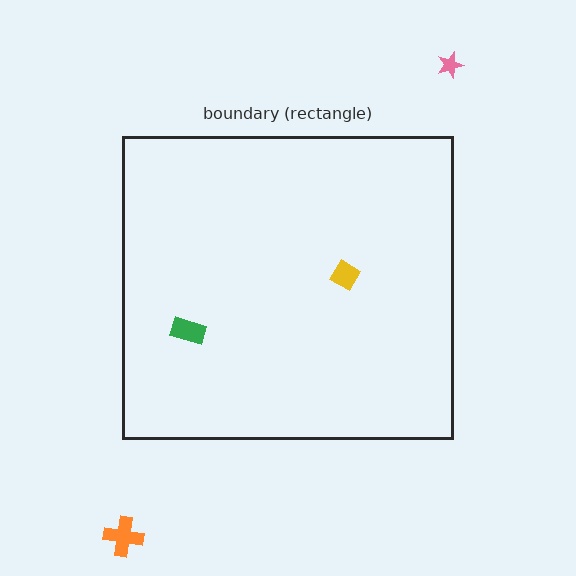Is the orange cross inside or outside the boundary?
Outside.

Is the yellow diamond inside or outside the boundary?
Inside.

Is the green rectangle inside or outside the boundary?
Inside.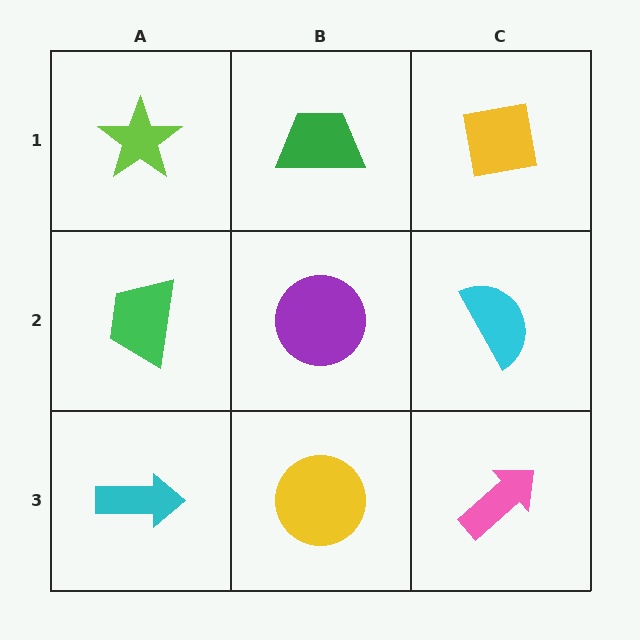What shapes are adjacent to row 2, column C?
A yellow square (row 1, column C), a pink arrow (row 3, column C), a purple circle (row 2, column B).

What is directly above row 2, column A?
A lime star.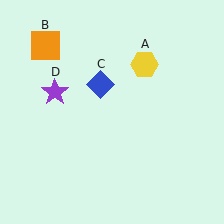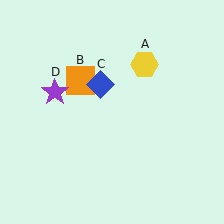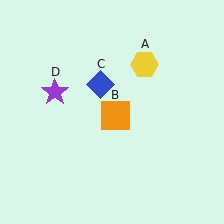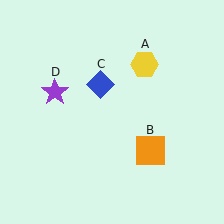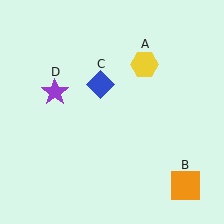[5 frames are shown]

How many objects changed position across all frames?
1 object changed position: orange square (object B).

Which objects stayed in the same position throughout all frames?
Yellow hexagon (object A) and blue diamond (object C) and purple star (object D) remained stationary.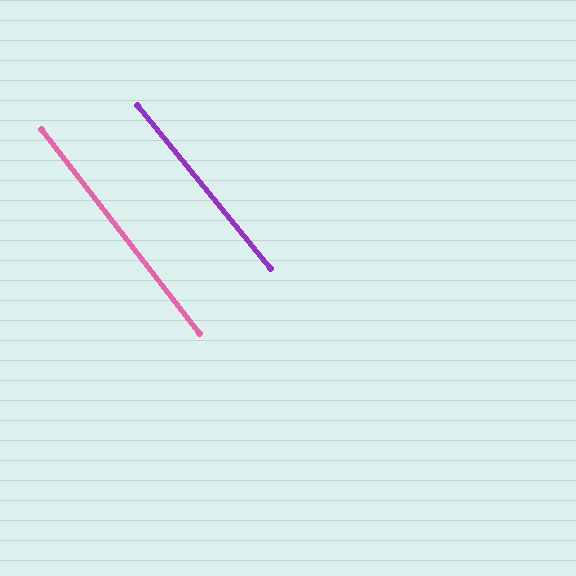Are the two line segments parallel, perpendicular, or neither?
Parallel — their directions differ by only 1.5°.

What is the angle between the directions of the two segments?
Approximately 1 degree.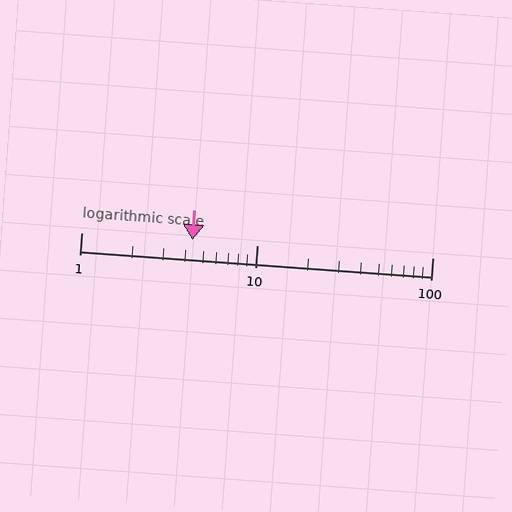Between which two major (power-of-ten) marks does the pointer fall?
The pointer is between 1 and 10.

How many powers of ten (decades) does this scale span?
The scale spans 2 decades, from 1 to 100.